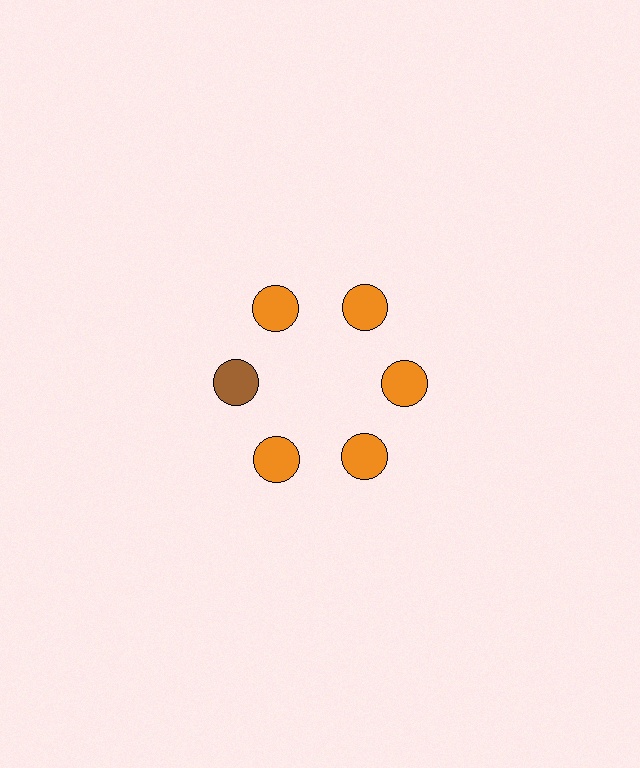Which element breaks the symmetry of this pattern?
The brown circle at roughly the 9 o'clock position breaks the symmetry. All other shapes are orange circles.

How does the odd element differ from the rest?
It has a different color: brown instead of orange.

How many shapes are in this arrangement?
There are 6 shapes arranged in a ring pattern.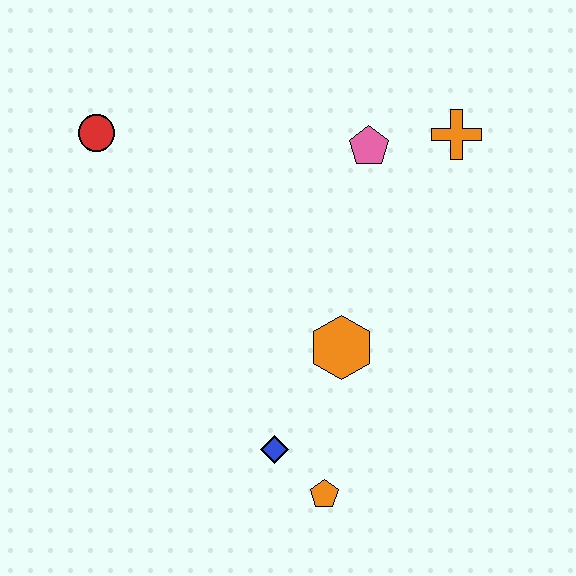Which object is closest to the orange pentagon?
The blue diamond is closest to the orange pentagon.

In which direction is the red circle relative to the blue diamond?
The red circle is above the blue diamond.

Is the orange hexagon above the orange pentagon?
Yes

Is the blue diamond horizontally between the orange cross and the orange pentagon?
No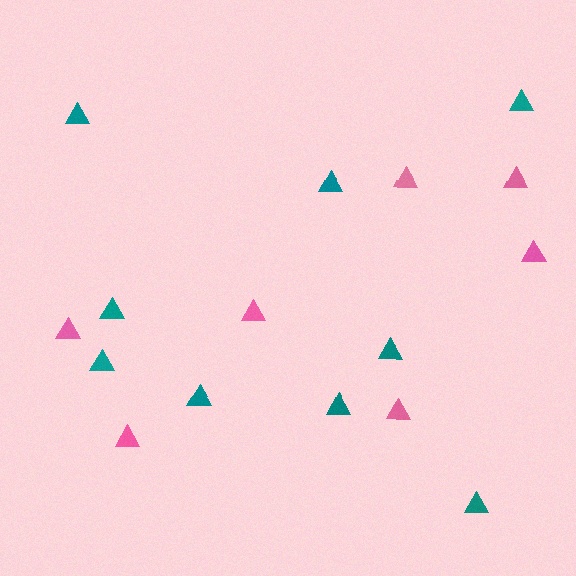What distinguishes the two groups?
There are 2 groups: one group of pink triangles (7) and one group of teal triangles (9).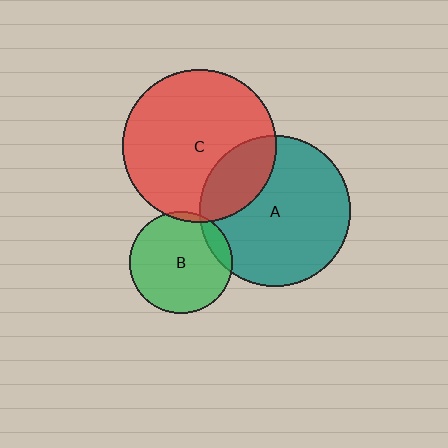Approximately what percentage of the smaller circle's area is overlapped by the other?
Approximately 10%.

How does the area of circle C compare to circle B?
Approximately 2.3 times.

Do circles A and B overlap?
Yes.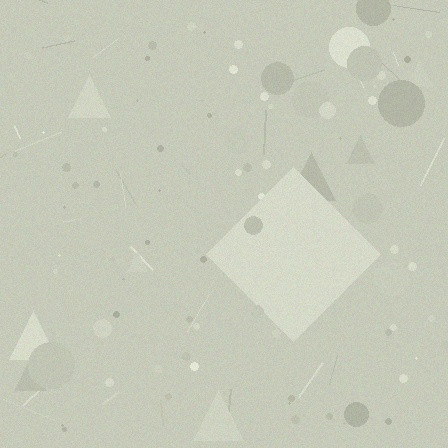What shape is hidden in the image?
A diamond is hidden in the image.